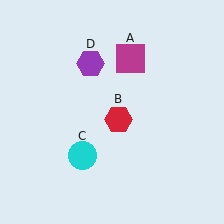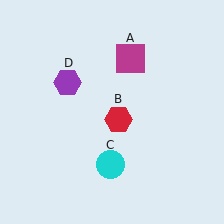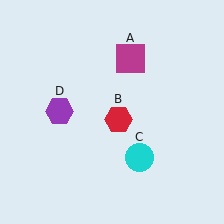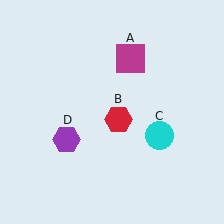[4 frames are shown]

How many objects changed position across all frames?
2 objects changed position: cyan circle (object C), purple hexagon (object D).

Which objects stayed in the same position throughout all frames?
Magenta square (object A) and red hexagon (object B) remained stationary.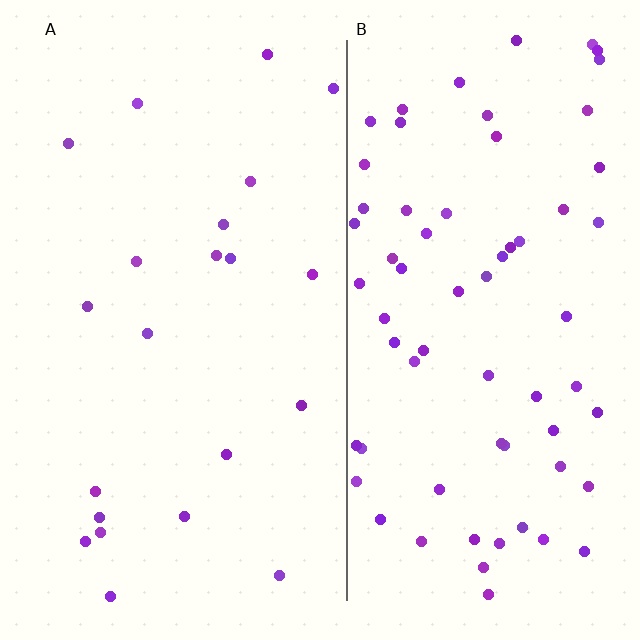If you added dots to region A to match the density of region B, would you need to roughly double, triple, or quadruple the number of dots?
Approximately triple.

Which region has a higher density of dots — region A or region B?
B (the right).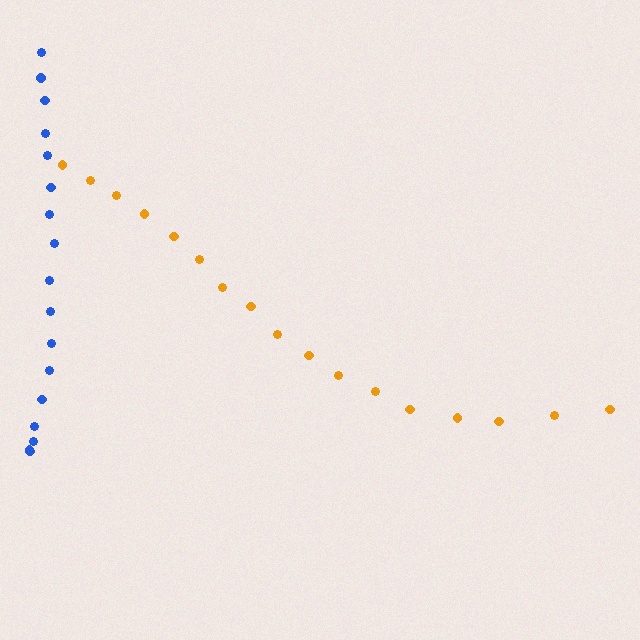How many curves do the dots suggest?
There are 2 distinct paths.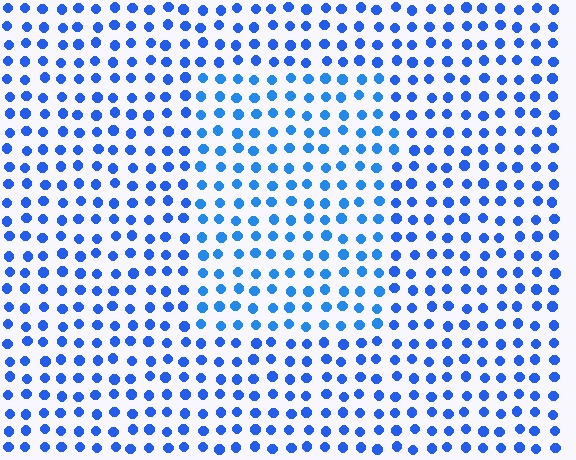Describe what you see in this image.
The image is filled with small blue elements in a uniform arrangement. A rectangle-shaped region is visible where the elements are tinted to a slightly different hue, forming a subtle color boundary.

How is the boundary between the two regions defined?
The boundary is defined purely by a slight shift in hue (about 14 degrees). Spacing, size, and orientation are identical on both sides.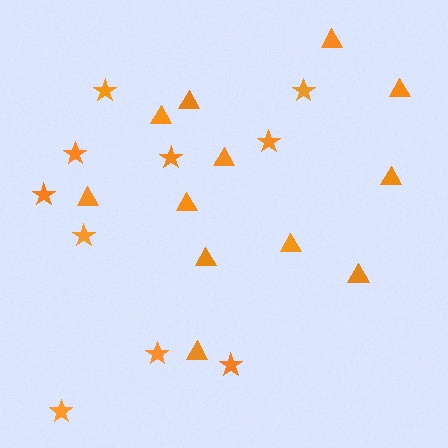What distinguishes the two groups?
There are 2 groups: one group of stars (10) and one group of triangles (12).